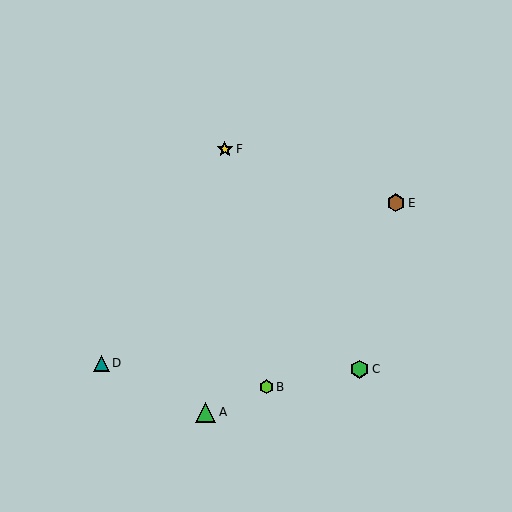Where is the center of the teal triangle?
The center of the teal triangle is at (101, 363).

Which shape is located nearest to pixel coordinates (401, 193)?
The brown hexagon (labeled E) at (396, 203) is nearest to that location.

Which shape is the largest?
The green triangle (labeled A) is the largest.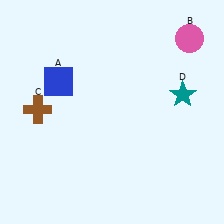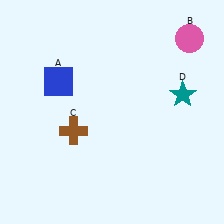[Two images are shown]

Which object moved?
The brown cross (C) moved right.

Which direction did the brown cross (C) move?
The brown cross (C) moved right.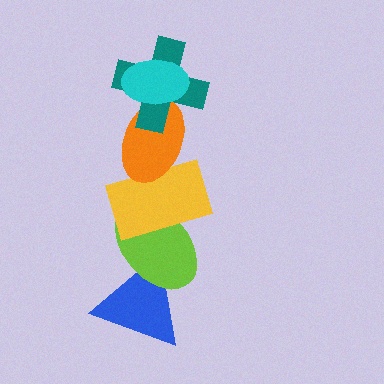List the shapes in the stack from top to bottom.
From top to bottom: the cyan ellipse, the teal cross, the orange ellipse, the yellow rectangle, the lime ellipse, the blue triangle.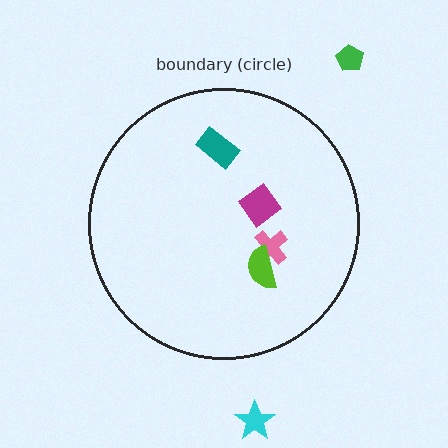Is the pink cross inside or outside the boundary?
Inside.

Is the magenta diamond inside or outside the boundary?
Inside.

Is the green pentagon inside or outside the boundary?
Outside.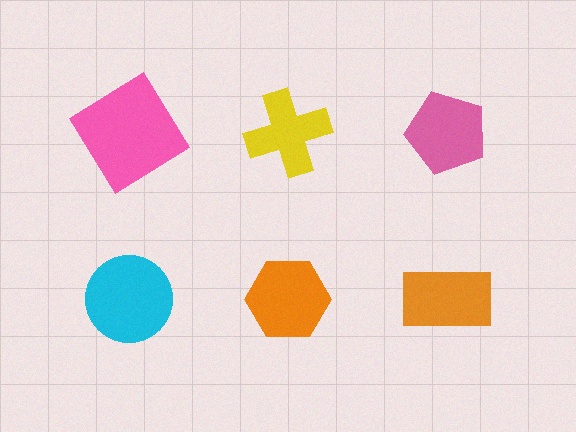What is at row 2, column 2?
An orange hexagon.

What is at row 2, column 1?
A cyan circle.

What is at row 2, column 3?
An orange rectangle.